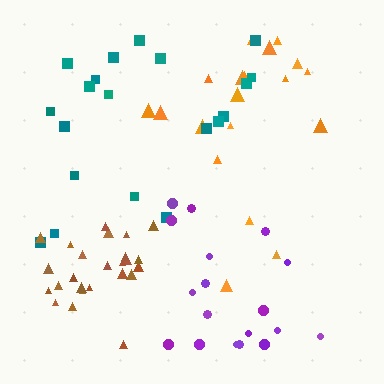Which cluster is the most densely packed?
Brown.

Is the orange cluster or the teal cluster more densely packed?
Teal.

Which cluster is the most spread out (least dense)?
Purple.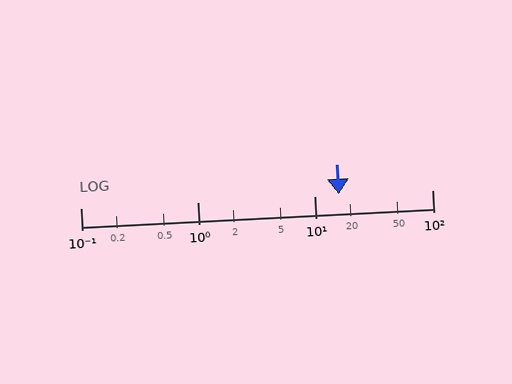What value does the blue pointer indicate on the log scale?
The pointer indicates approximately 16.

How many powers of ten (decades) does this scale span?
The scale spans 3 decades, from 0.1 to 100.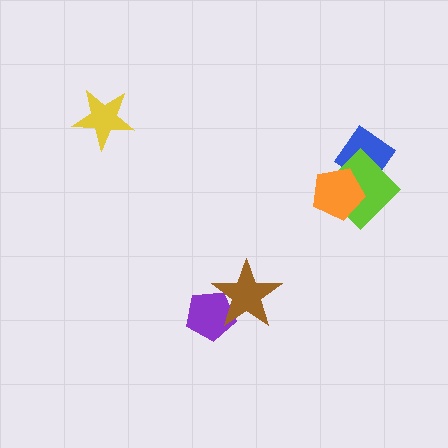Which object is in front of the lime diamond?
The orange pentagon is in front of the lime diamond.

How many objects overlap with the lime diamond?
2 objects overlap with the lime diamond.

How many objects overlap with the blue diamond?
2 objects overlap with the blue diamond.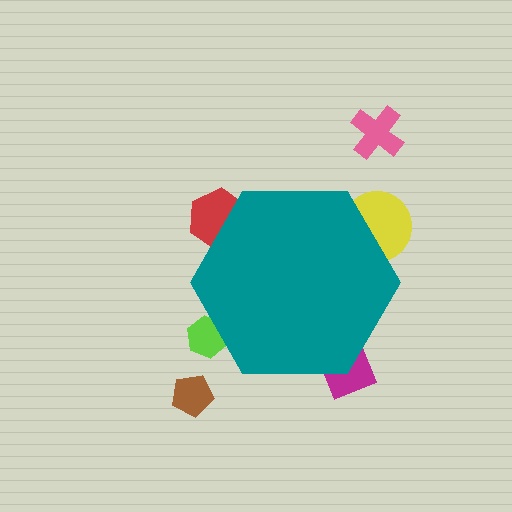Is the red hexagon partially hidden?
Yes, the red hexagon is partially hidden behind the teal hexagon.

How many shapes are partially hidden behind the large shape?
4 shapes are partially hidden.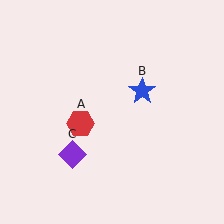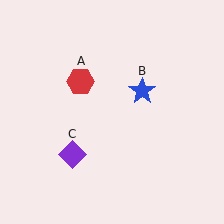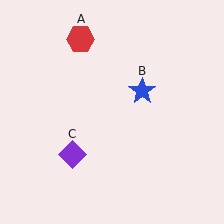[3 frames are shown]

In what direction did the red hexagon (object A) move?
The red hexagon (object A) moved up.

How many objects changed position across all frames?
1 object changed position: red hexagon (object A).